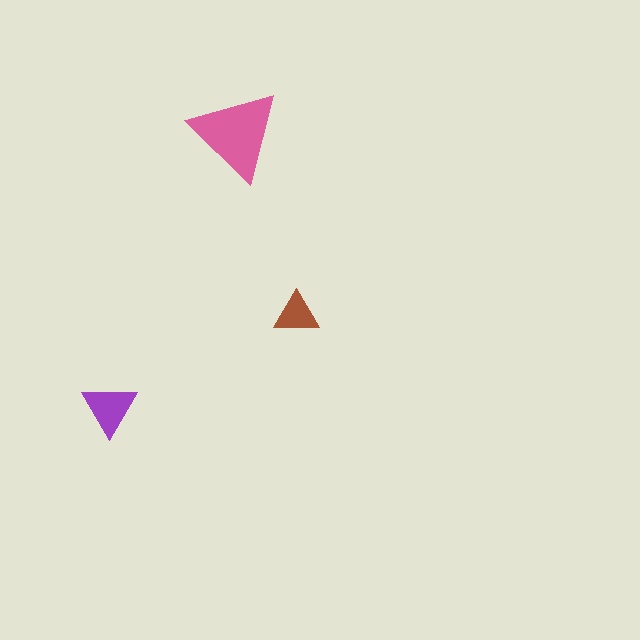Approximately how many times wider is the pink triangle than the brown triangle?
About 2 times wider.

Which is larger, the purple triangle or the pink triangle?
The pink one.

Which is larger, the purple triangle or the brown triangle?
The purple one.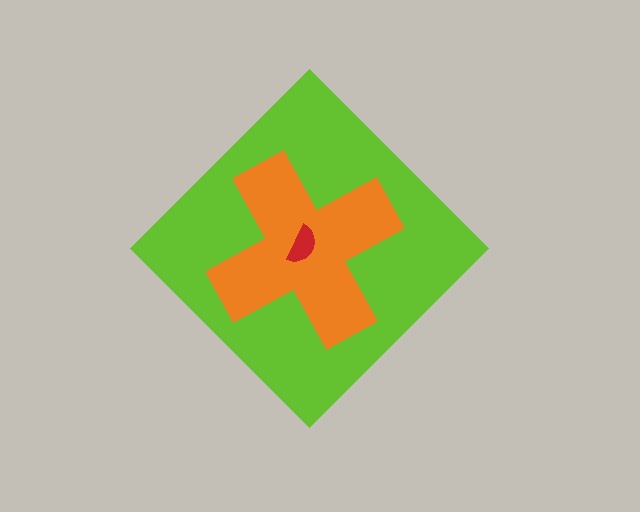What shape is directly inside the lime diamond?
The orange cross.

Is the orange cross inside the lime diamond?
Yes.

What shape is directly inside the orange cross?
The red semicircle.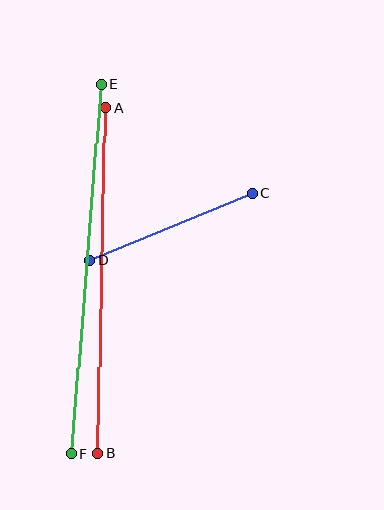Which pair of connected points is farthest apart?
Points E and F are farthest apart.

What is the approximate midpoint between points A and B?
The midpoint is at approximately (102, 280) pixels.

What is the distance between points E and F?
The distance is approximately 371 pixels.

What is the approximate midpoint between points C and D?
The midpoint is at approximately (171, 227) pixels.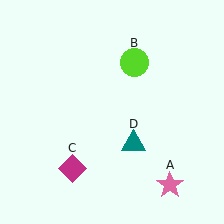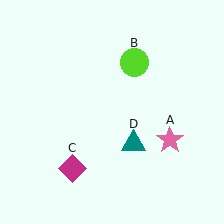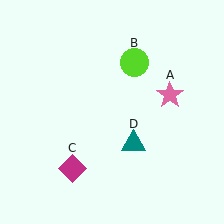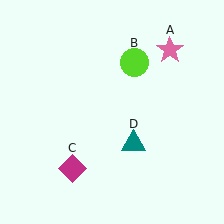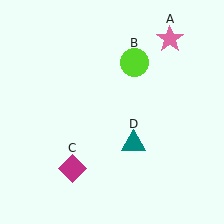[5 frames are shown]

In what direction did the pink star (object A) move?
The pink star (object A) moved up.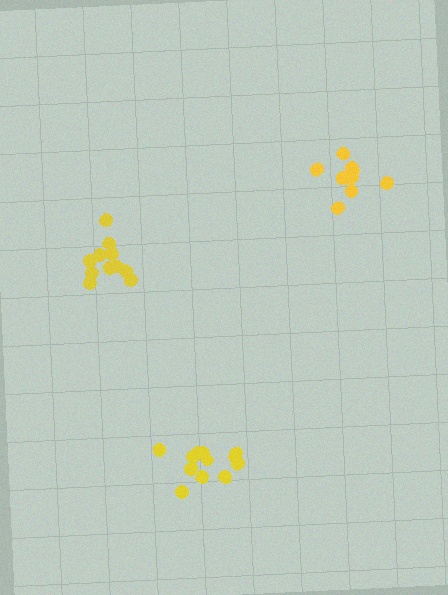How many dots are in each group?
Group 1: 10 dots, Group 2: 11 dots, Group 3: 12 dots (33 total).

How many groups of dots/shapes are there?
There are 3 groups.